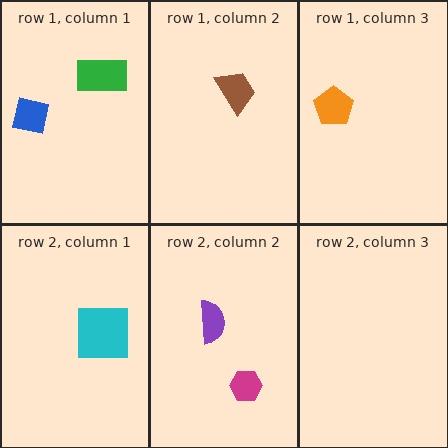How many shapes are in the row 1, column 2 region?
1.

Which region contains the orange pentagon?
The row 1, column 3 region.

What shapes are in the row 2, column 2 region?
The purple semicircle, the magenta hexagon.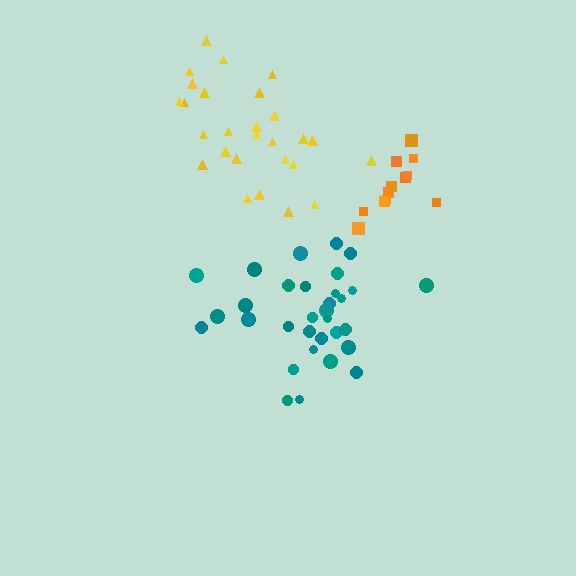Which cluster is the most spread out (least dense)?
Yellow.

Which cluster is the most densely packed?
Teal.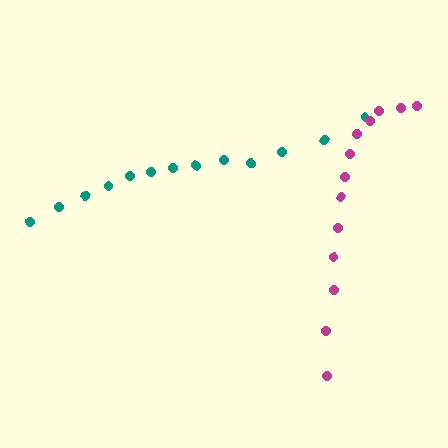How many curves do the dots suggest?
There are 2 distinct paths.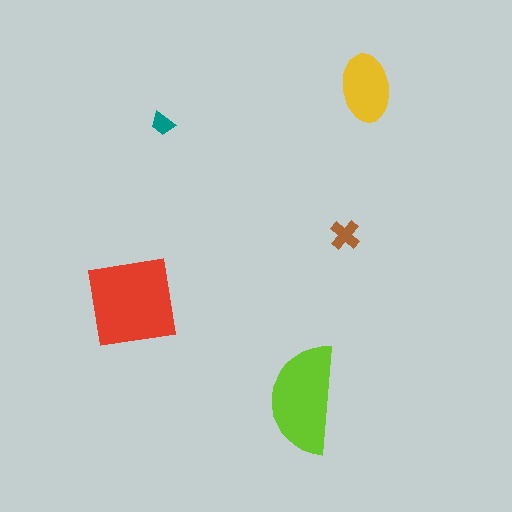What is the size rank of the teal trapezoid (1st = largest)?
5th.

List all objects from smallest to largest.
The teal trapezoid, the brown cross, the yellow ellipse, the lime semicircle, the red square.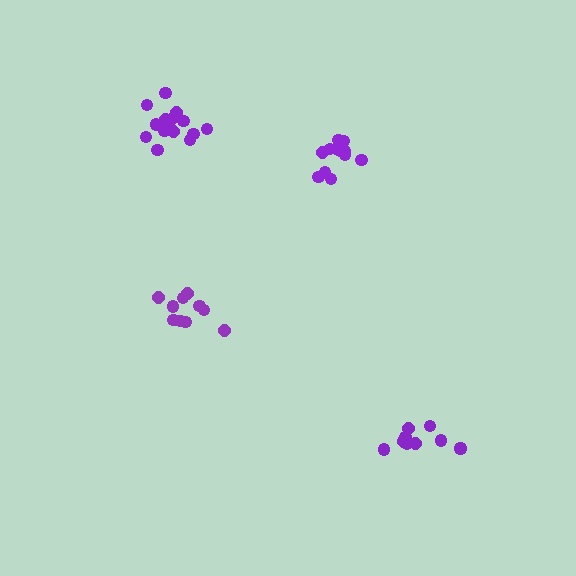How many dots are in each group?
Group 1: 10 dots, Group 2: 12 dots, Group 3: 11 dots, Group 4: 16 dots (49 total).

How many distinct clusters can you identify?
There are 4 distinct clusters.